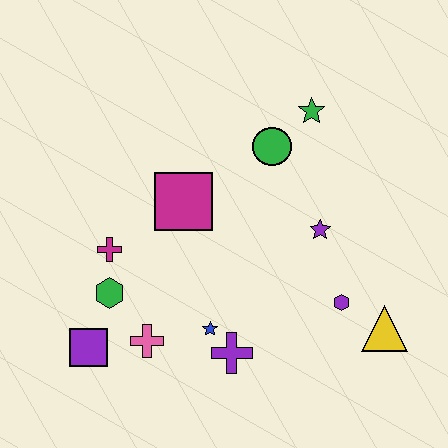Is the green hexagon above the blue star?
Yes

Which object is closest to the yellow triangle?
The purple hexagon is closest to the yellow triangle.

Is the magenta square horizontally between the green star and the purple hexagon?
No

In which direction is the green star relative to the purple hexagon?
The green star is above the purple hexagon.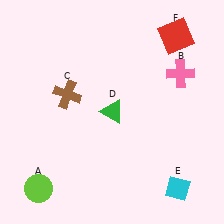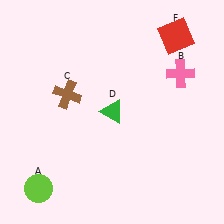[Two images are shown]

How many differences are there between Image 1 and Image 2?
There is 1 difference between the two images.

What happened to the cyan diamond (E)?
The cyan diamond (E) was removed in Image 2. It was in the bottom-right area of Image 1.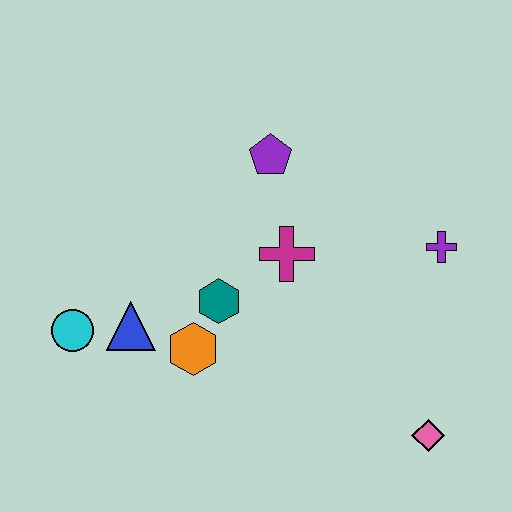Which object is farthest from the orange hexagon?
The purple cross is farthest from the orange hexagon.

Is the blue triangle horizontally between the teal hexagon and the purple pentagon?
No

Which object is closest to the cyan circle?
The blue triangle is closest to the cyan circle.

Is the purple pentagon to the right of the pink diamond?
No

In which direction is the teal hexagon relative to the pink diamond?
The teal hexagon is to the left of the pink diamond.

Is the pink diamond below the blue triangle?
Yes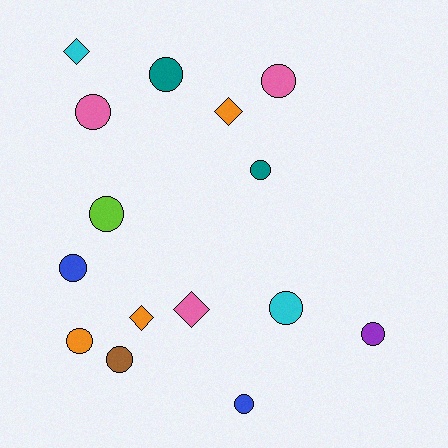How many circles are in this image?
There are 11 circles.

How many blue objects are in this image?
There are 2 blue objects.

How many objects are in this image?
There are 15 objects.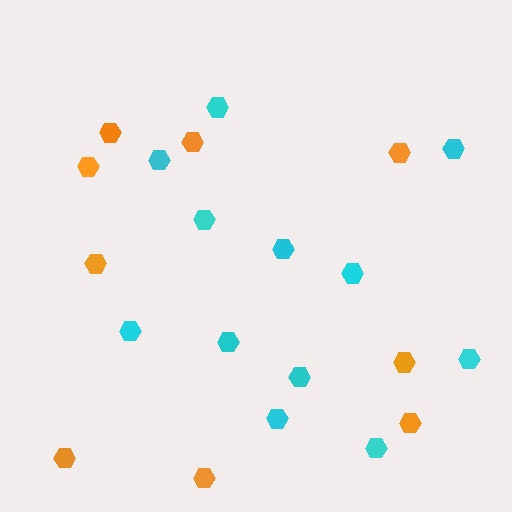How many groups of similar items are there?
There are 2 groups: one group of cyan hexagons (12) and one group of orange hexagons (9).